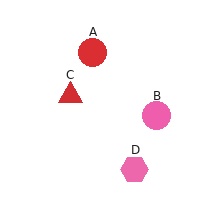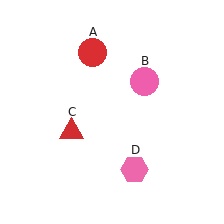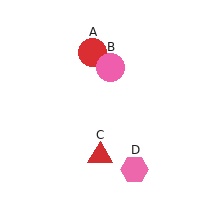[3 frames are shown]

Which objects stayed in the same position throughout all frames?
Red circle (object A) and pink hexagon (object D) remained stationary.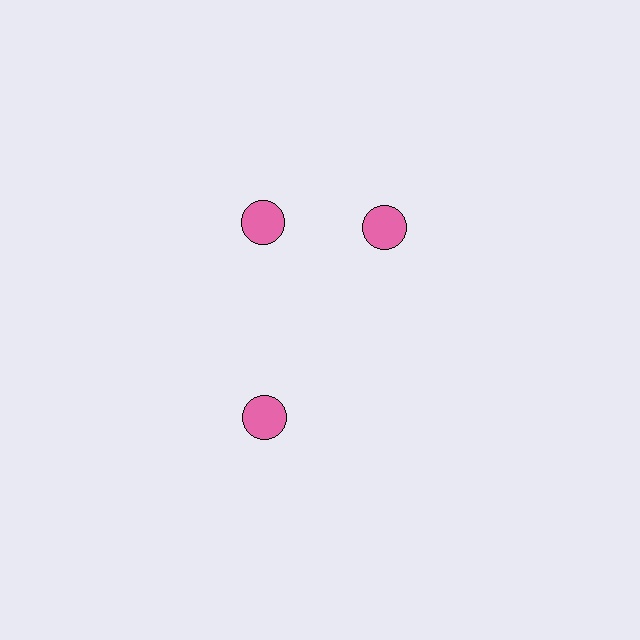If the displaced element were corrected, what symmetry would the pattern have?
It would have 3-fold rotational symmetry — the pattern would map onto itself every 120 degrees.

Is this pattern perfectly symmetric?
No. The 3 pink circles are arranged in a ring, but one element near the 3 o'clock position is rotated out of alignment along the ring, breaking the 3-fold rotational symmetry.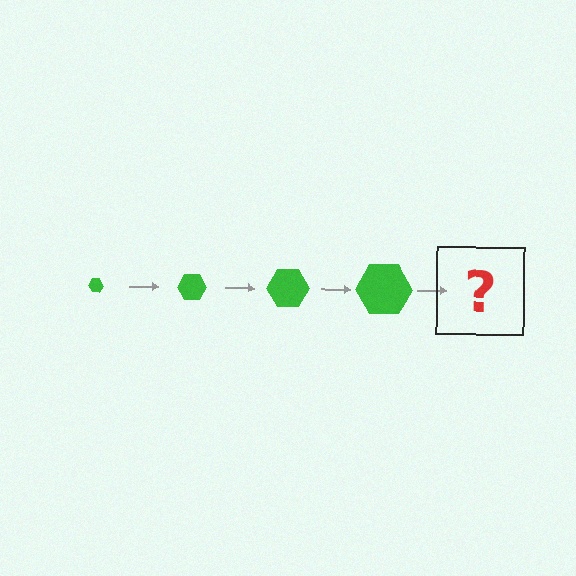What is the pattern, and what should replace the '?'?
The pattern is that the hexagon gets progressively larger each step. The '?' should be a green hexagon, larger than the previous one.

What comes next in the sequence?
The next element should be a green hexagon, larger than the previous one.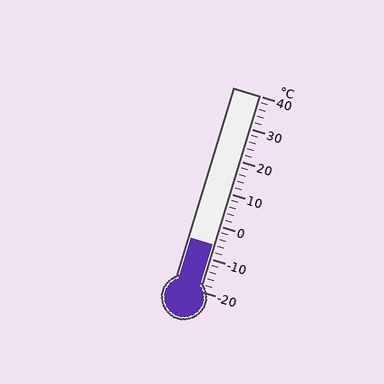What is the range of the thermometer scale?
The thermometer scale ranges from -20°C to 40°C.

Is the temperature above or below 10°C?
The temperature is below 10°C.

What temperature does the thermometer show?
The thermometer shows approximately -6°C.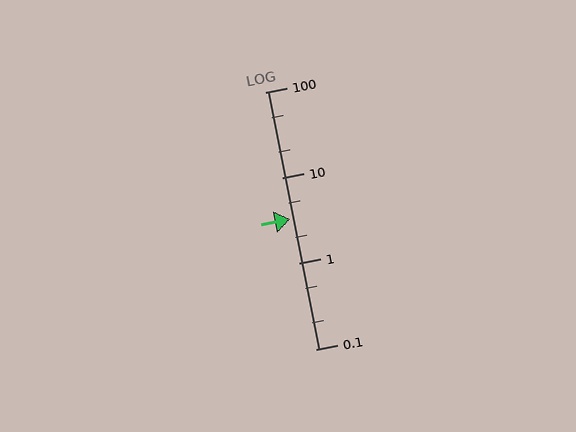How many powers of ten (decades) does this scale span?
The scale spans 3 decades, from 0.1 to 100.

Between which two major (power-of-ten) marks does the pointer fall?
The pointer is between 1 and 10.